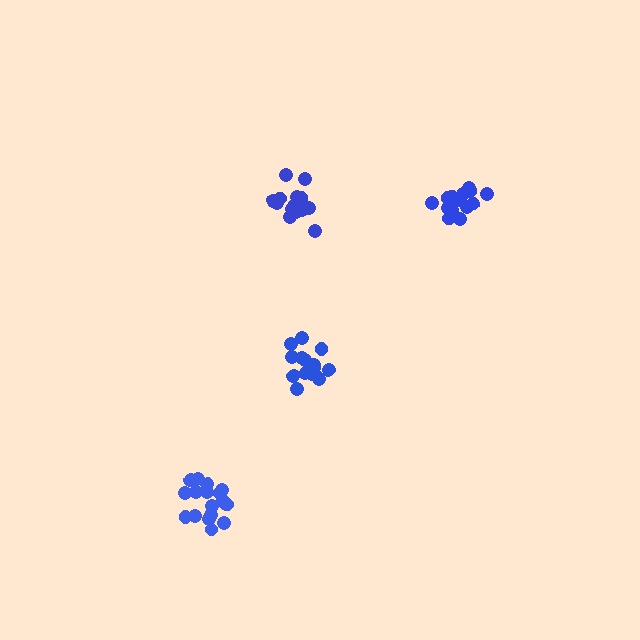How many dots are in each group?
Group 1: 15 dots, Group 2: 18 dots, Group 3: 14 dots, Group 4: 15 dots (62 total).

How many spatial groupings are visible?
There are 4 spatial groupings.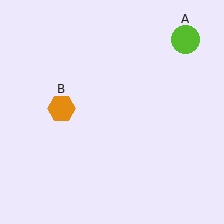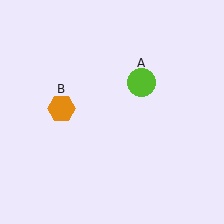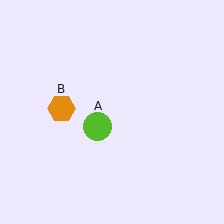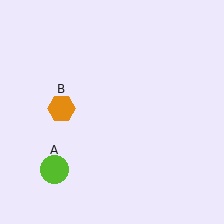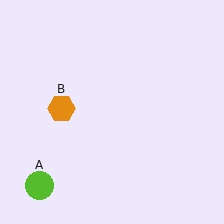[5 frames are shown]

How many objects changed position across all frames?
1 object changed position: lime circle (object A).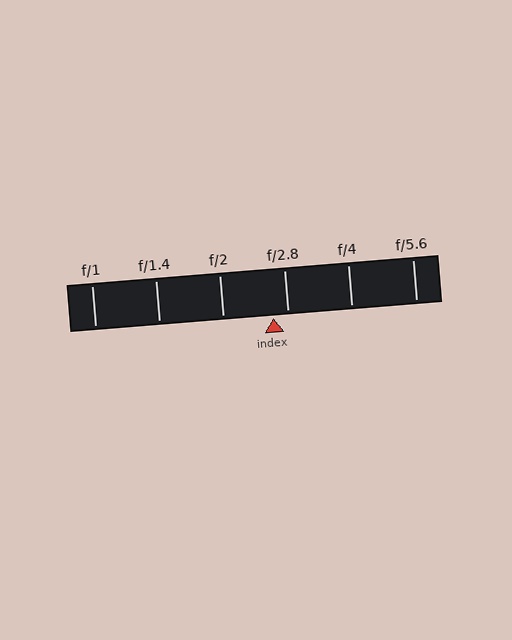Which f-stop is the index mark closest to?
The index mark is closest to f/2.8.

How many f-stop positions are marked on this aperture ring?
There are 6 f-stop positions marked.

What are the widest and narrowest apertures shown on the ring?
The widest aperture shown is f/1 and the narrowest is f/5.6.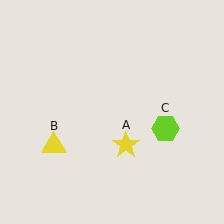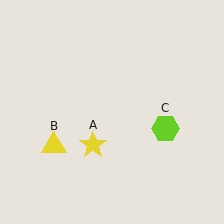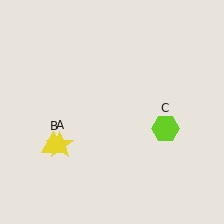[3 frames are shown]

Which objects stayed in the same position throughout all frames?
Yellow triangle (object B) and lime hexagon (object C) remained stationary.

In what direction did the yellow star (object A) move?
The yellow star (object A) moved left.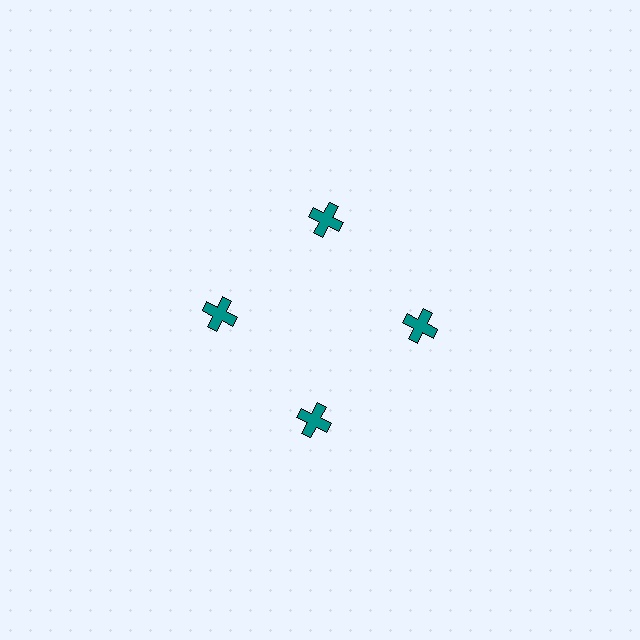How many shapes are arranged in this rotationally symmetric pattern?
There are 4 shapes, arranged in 4 groups of 1.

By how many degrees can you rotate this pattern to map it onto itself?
The pattern maps onto itself every 90 degrees of rotation.